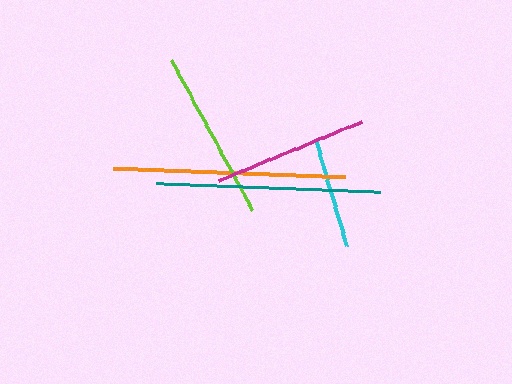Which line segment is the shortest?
The cyan line is the shortest at approximately 111 pixels.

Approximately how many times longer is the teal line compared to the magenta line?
The teal line is approximately 1.5 times the length of the magenta line.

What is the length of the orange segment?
The orange segment is approximately 232 pixels long.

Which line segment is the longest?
The orange line is the longest at approximately 232 pixels.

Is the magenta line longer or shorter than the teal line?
The teal line is longer than the magenta line.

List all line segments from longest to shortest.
From longest to shortest: orange, teal, lime, magenta, cyan.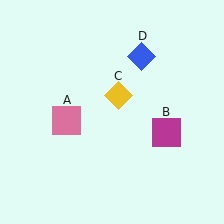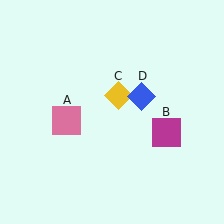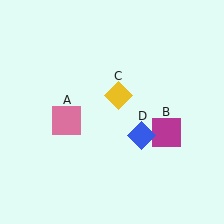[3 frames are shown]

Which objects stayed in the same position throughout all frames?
Pink square (object A) and magenta square (object B) and yellow diamond (object C) remained stationary.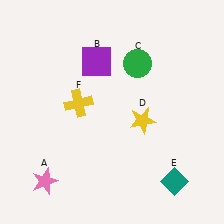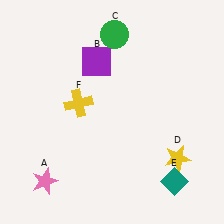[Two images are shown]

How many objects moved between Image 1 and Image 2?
2 objects moved between the two images.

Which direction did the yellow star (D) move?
The yellow star (D) moved down.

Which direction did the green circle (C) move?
The green circle (C) moved up.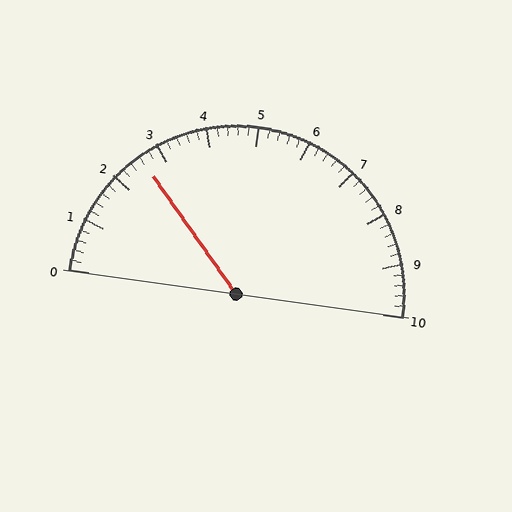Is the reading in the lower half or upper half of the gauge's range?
The reading is in the lower half of the range (0 to 10).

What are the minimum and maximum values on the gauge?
The gauge ranges from 0 to 10.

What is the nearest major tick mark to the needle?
The nearest major tick mark is 3.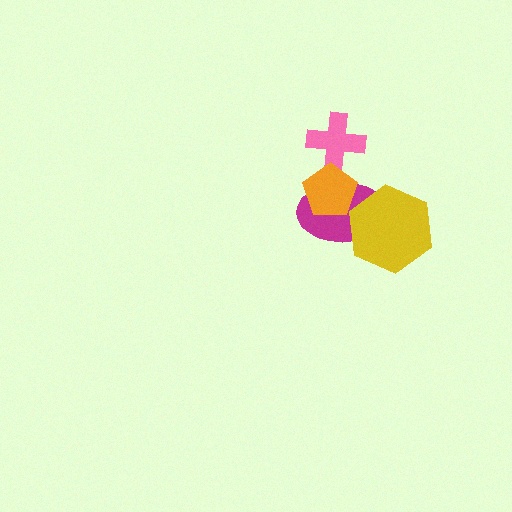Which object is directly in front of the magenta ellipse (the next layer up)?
The yellow hexagon is directly in front of the magenta ellipse.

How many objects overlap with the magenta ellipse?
2 objects overlap with the magenta ellipse.